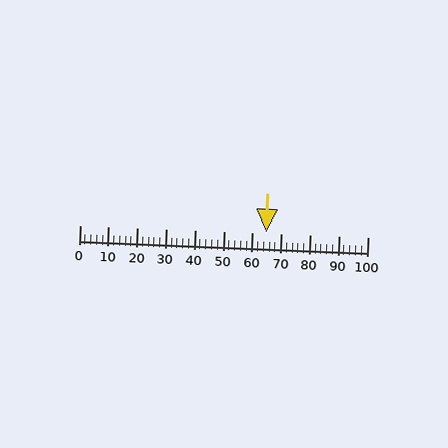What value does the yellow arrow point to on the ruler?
The yellow arrow points to approximately 65.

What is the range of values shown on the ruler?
The ruler shows values from 0 to 100.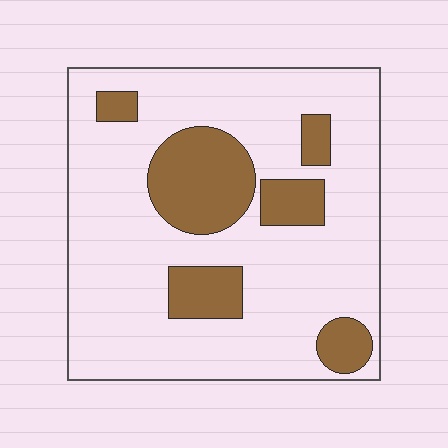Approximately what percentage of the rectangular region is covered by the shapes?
Approximately 20%.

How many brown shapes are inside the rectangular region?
6.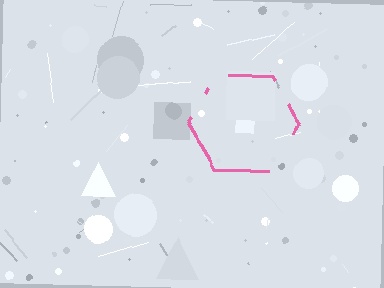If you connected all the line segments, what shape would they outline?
They would outline a hexagon.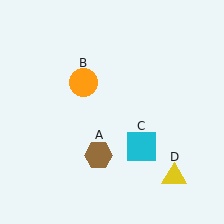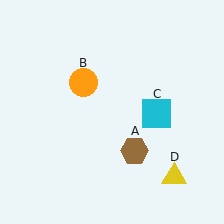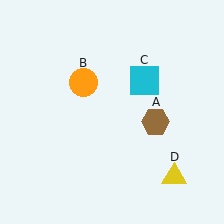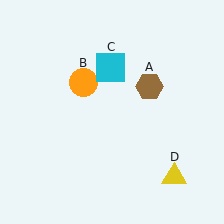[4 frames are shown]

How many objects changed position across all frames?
2 objects changed position: brown hexagon (object A), cyan square (object C).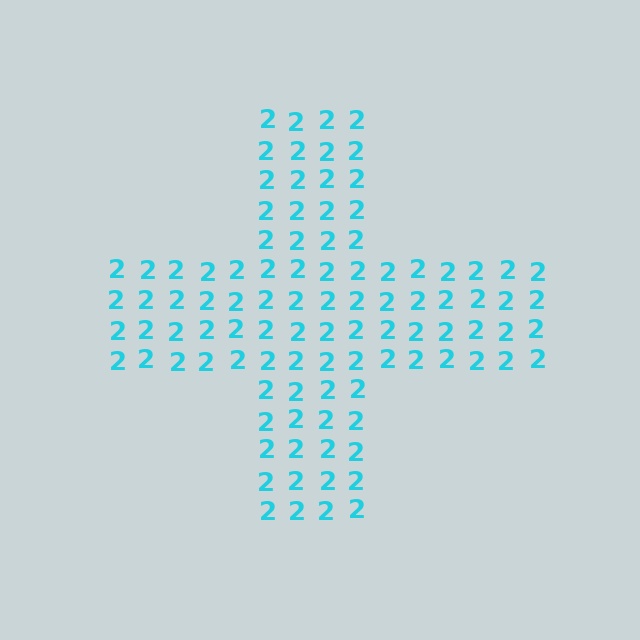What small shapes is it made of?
It is made of small digit 2's.